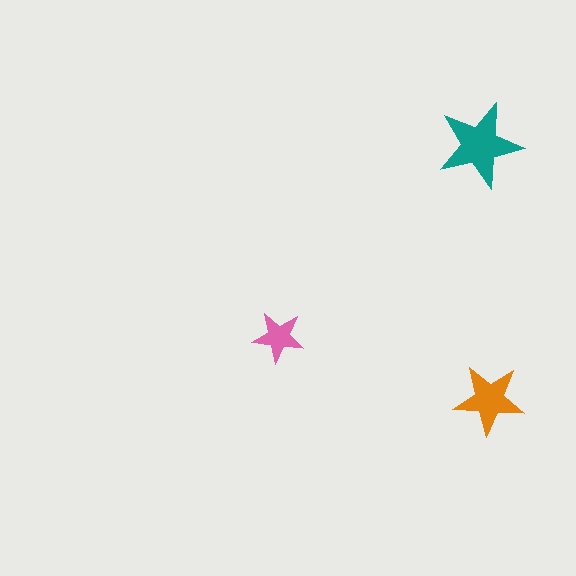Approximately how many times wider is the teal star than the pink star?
About 1.5 times wider.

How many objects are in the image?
There are 3 objects in the image.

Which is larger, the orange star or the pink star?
The orange one.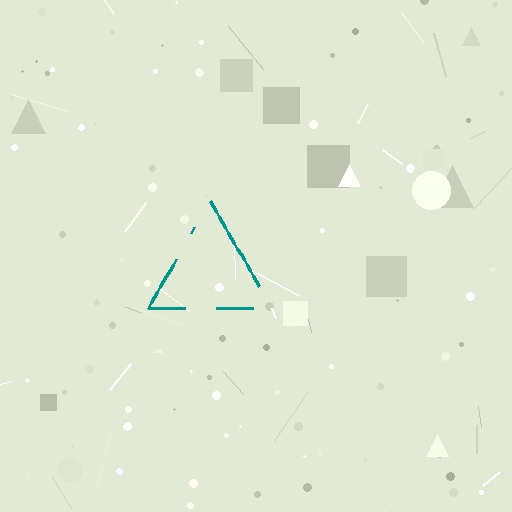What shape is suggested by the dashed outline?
The dashed outline suggests a triangle.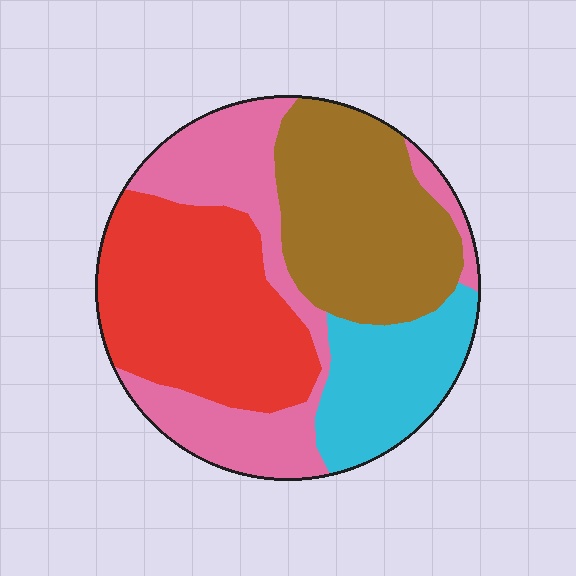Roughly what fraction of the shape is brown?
Brown takes up about one quarter (1/4) of the shape.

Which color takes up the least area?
Cyan, at roughly 15%.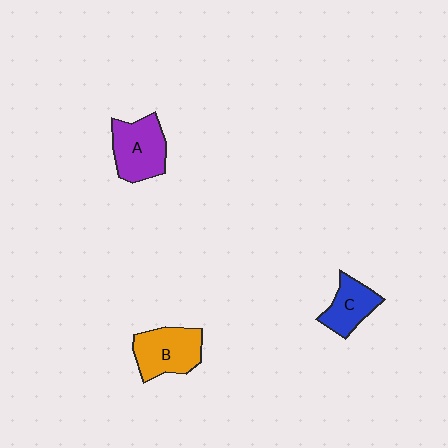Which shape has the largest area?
Shape A (purple).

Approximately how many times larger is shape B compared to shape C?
Approximately 1.4 times.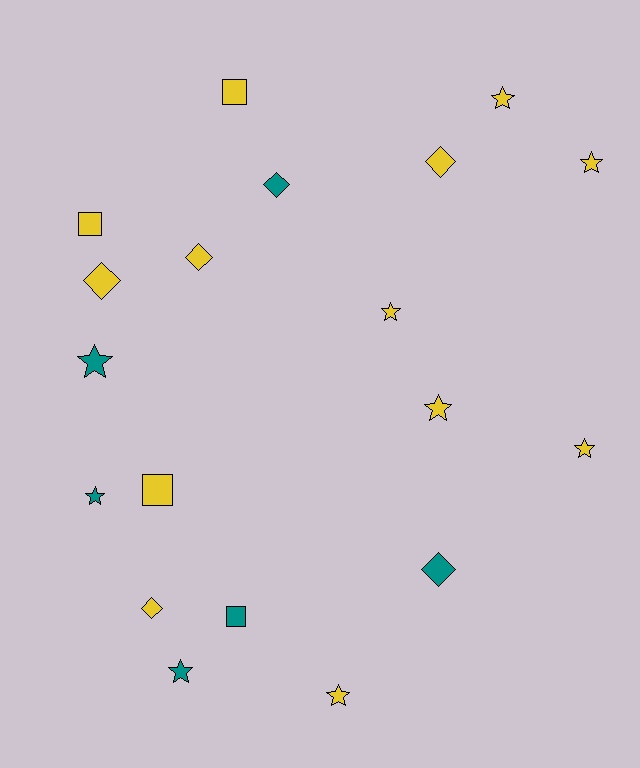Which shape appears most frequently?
Star, with 9 objects.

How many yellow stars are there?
There are 6 yellow stars.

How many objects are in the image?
There are 19 objects.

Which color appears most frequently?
Yellow, with 13 objects.